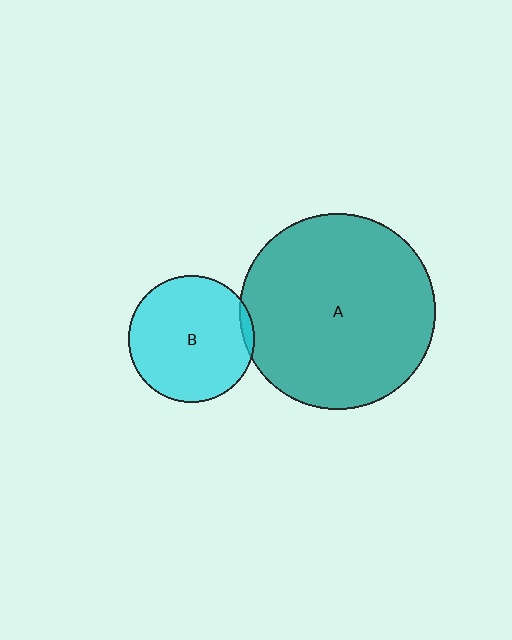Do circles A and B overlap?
Yes.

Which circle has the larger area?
Circle A (teal).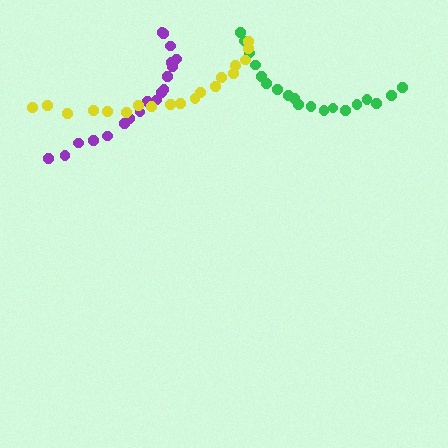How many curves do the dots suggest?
There are 3 distinct paths.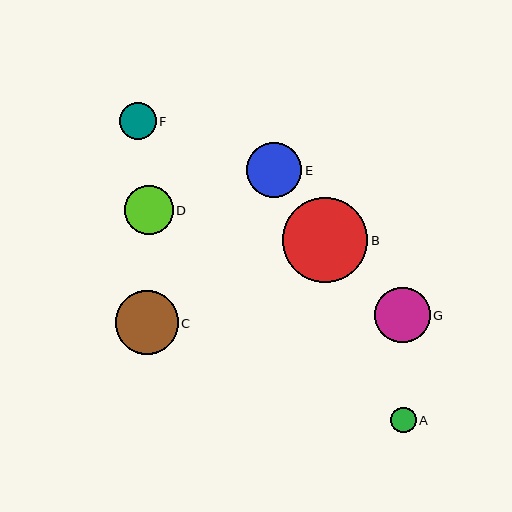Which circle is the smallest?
Circle A is the smallest with a size of approximately 25 pixels.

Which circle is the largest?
Circle B is the largest with a size of approximately 85 pixels.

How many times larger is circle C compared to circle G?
Circle C is approximately 1.1 times the size of circle G.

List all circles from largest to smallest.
From largest to smallest: B, C, E, G, D, F, A.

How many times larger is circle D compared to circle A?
Circle D is approximately 1.9 times the size of circle A.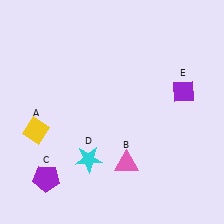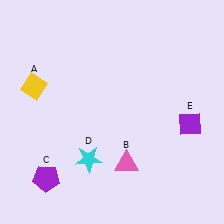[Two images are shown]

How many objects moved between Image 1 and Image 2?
2 objects moved between the two images.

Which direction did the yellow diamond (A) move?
The yellow diamond (A) moved up.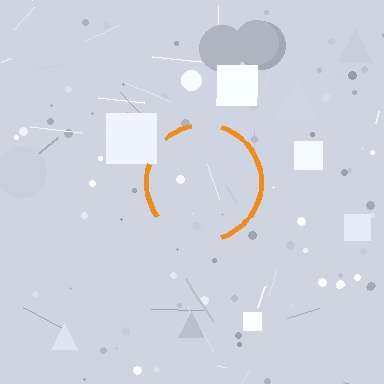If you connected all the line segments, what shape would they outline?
They would outline a circle.